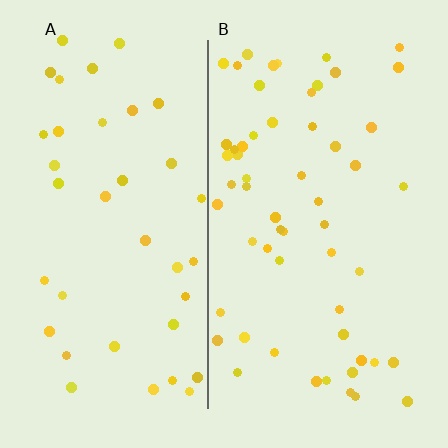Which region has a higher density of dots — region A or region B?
B (the right).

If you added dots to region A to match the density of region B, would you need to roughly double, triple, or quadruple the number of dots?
Approximately double.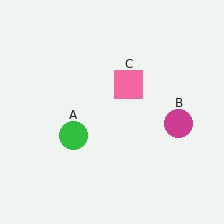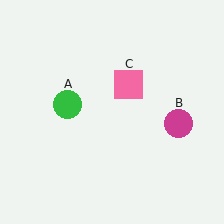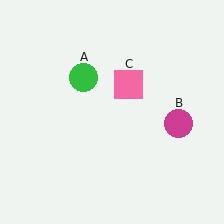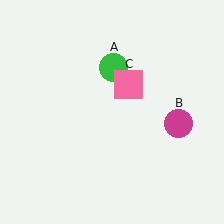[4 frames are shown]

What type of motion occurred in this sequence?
The green circle (object A) rotated clockwise around the center of the scene.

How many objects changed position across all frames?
1 object changed position: green circle (object A).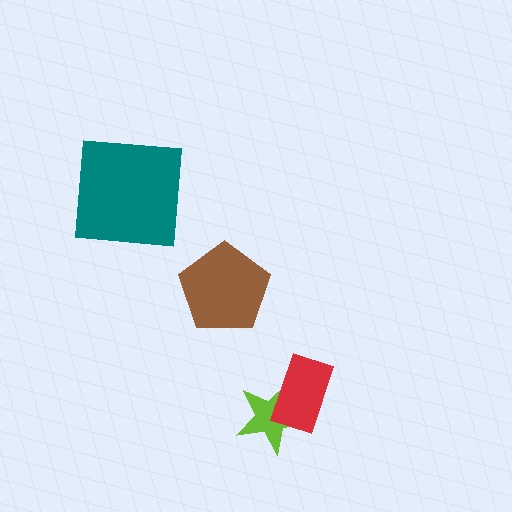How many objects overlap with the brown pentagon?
0 objects overlap with the brown pentagon.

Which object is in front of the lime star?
The red rectangle is in front of the lime star.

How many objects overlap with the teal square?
0 objects overlap with the teal square.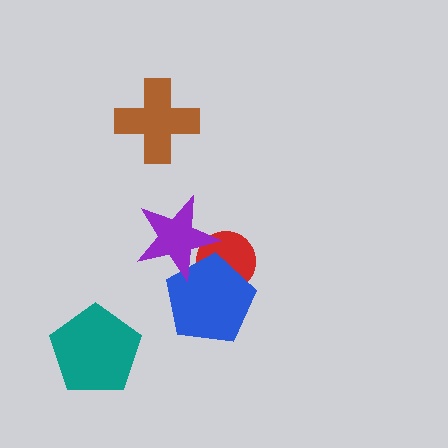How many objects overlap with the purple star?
2 objects overlap with the purple star.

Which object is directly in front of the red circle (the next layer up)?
The blue pentagon is directly in front of the red circle.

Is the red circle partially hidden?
Yes, it is partially covered by another shape.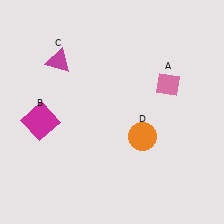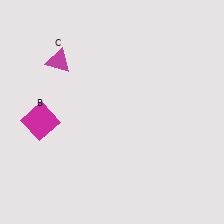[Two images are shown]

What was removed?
The orange circle (D), the pink diamond (A) were removed in Image 2.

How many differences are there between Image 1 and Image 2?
There are 2 differences between the two images.